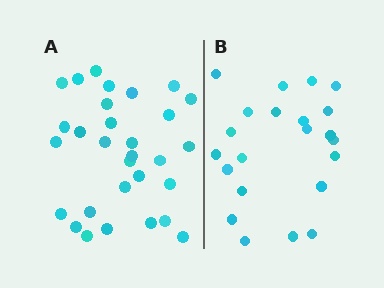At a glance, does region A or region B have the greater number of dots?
Region A (the left region) has more dots.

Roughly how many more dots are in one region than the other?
Region A has roughly 8 or so more dots than region B.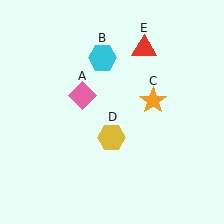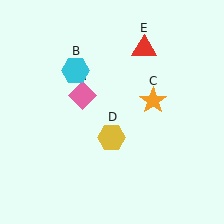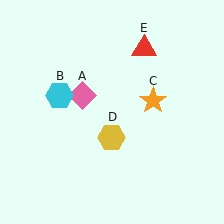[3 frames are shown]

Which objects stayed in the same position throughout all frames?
Pink diamond (object A) and orange star (object C) and yellow hexagon (object D) and red triangle (object E) remained stationary.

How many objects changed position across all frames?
1 object changed position: cyan hexagon (object B).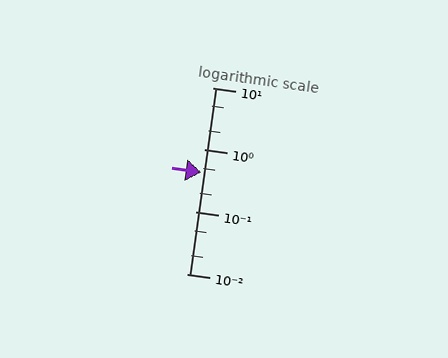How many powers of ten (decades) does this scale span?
The scale spans 3 decades, from 0.01 to 10.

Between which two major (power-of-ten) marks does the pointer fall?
The pointer is between 0.1 and 1.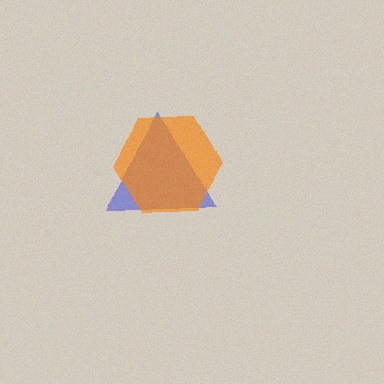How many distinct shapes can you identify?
There are 2 distinct shapes: a blue triangle, an orange hexagon.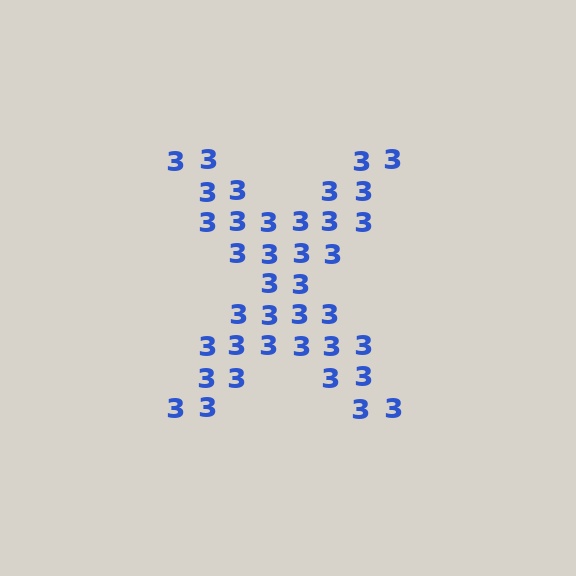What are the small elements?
The small elements are digit 3's.